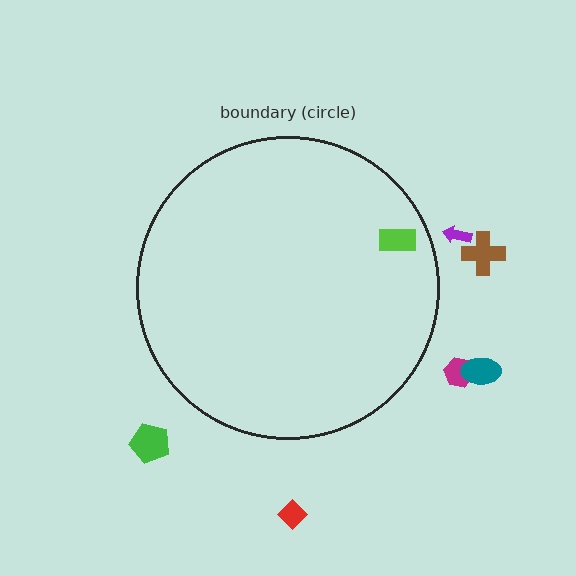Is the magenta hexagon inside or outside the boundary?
Outside.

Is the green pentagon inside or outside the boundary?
Outside.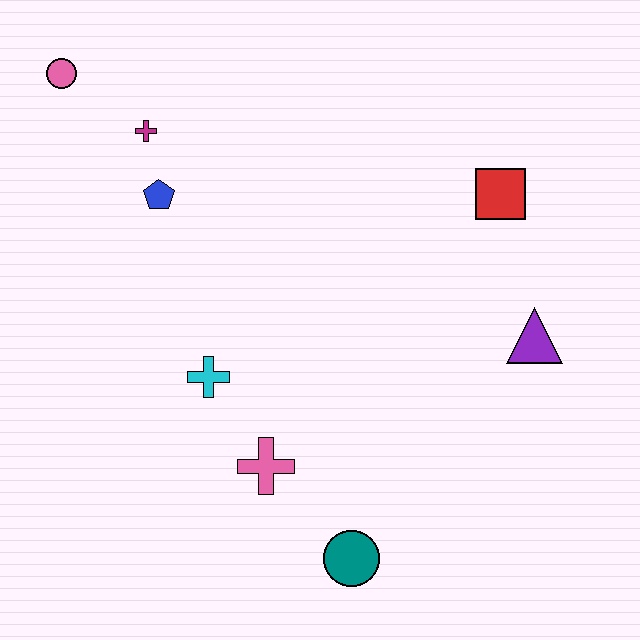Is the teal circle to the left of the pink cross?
No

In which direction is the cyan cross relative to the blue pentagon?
The cyan cross is below the blue pentagon.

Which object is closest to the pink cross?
The cyan cross is closest to the pink cross.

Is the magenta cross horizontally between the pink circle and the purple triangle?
Yes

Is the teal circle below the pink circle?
Yes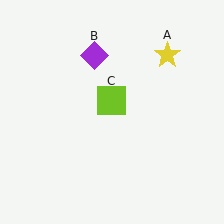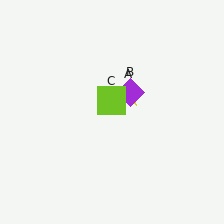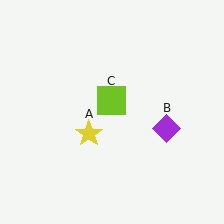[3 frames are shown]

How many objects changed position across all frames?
2 objects changed position: yellow star (object A), purple diamond (object B).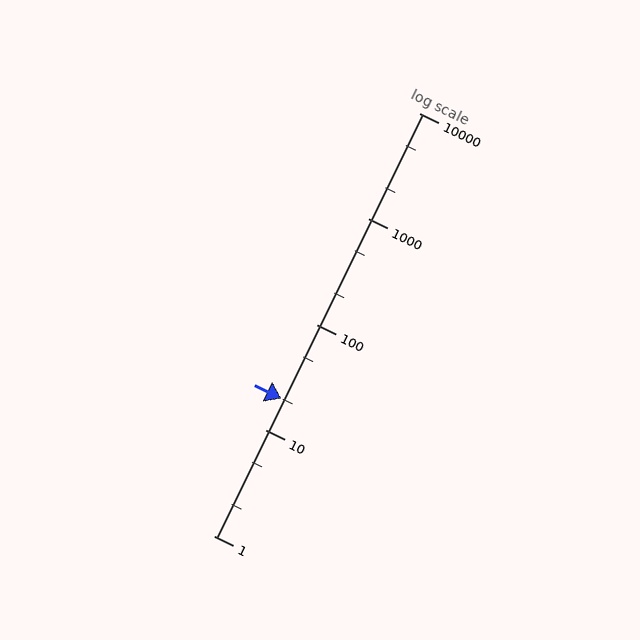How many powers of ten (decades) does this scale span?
The scale spans 4 decades, from 1 to 10000.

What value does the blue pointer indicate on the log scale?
The pointer indicates approximately 20.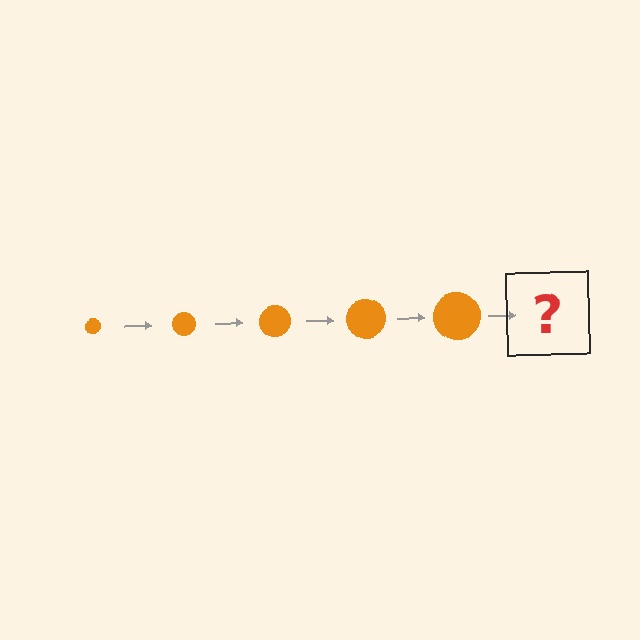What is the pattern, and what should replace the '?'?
The pattern is that the circle gets progressively larger each step. The '?' should be an orange circle, larger than the previous one.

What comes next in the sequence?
The next element should be an orange circle, larger than the previous one.